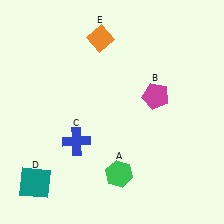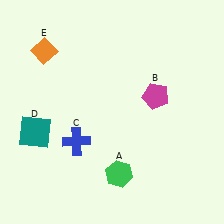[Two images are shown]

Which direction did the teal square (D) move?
The teal square (D) moved up.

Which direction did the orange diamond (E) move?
The orange diamond (E) moved left.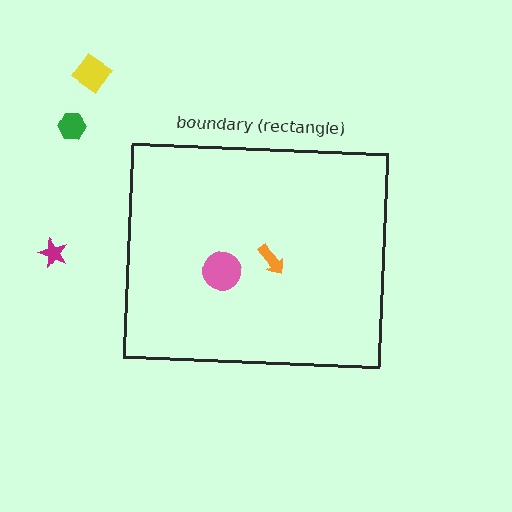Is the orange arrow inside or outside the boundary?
Inside.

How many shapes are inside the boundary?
2 inside, 3 outside.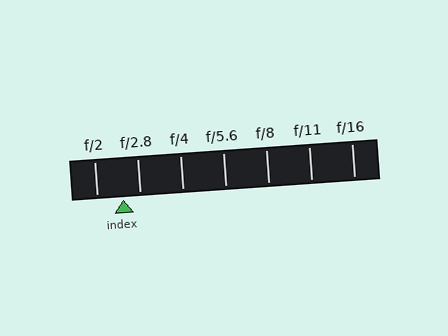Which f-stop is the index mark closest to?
The index mark is closest to f/2.8.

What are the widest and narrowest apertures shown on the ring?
The widest aperture shown is f/2 and the narrowest is f/16.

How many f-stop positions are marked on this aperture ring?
There are 7 f-stop positions marked.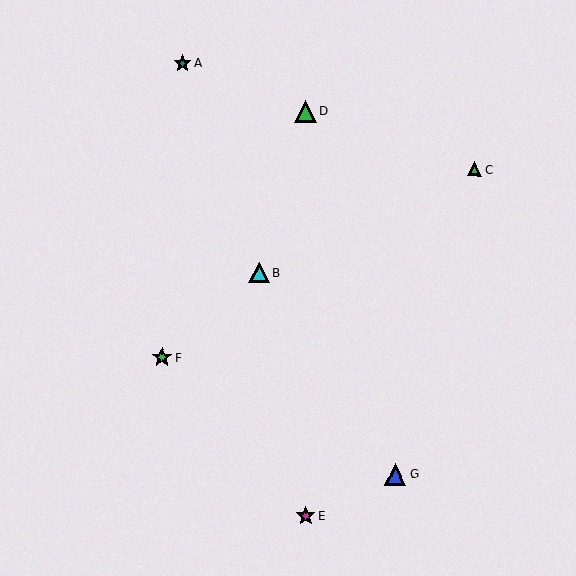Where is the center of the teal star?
The center of the teal star is at (182, 63).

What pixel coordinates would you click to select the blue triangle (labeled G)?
Click at (395, 474) to select the blue triangle G.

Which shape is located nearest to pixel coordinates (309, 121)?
The green triangle (labeled D) at (306, 111) is nearest to that location.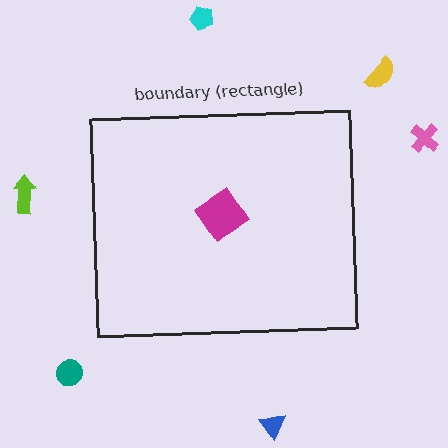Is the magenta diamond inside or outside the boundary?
Inside.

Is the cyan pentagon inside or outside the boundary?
Outside.